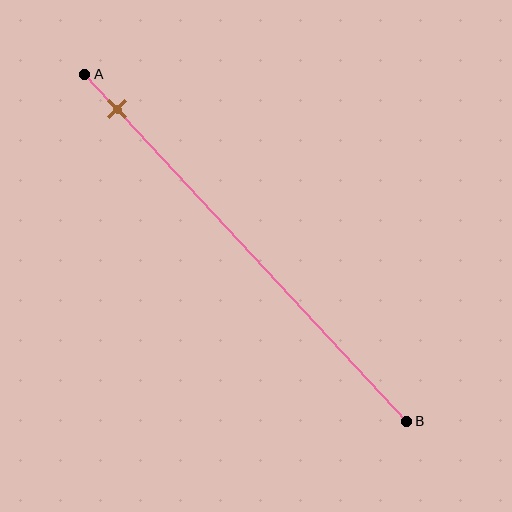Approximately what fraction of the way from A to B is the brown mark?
The brown mark is approximately 10% of the way from A to B.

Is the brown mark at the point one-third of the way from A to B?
No, the mark is at about 10% from A, not at the 33% one-third point.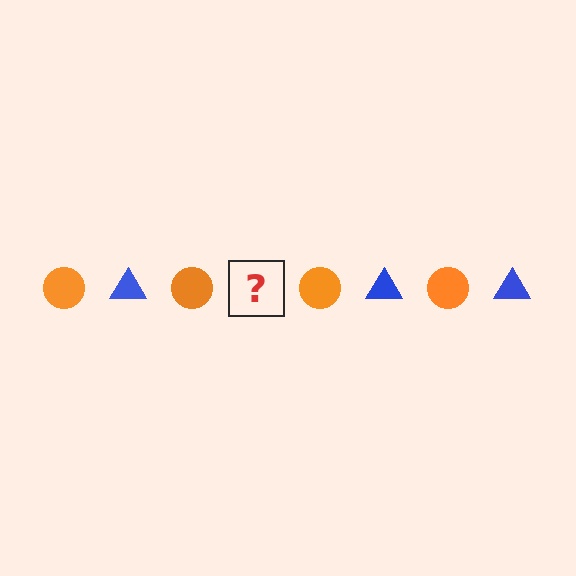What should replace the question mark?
The question mark should be replaced with a blue triangle.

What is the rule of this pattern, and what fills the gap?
The rule is that the pattern alternates between orange circle and blue triangle. The gap should be filled with a blue triangle.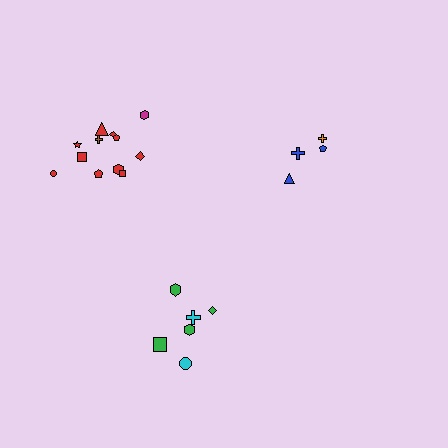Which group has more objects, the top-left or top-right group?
The top-left group.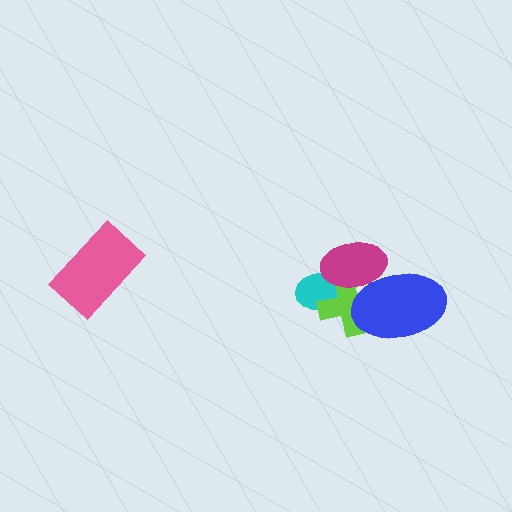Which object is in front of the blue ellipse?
The magenta ellipse is in front of the blue ellipse.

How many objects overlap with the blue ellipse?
2 objects overlap with the blue ellipse.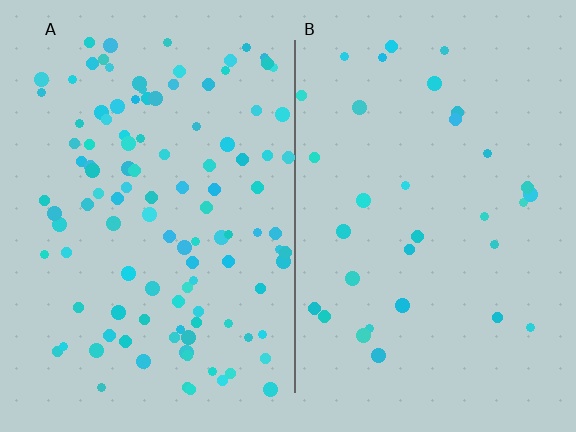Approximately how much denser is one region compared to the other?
Approximately 3.3× — region A over region B.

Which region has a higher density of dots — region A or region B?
A (the left).